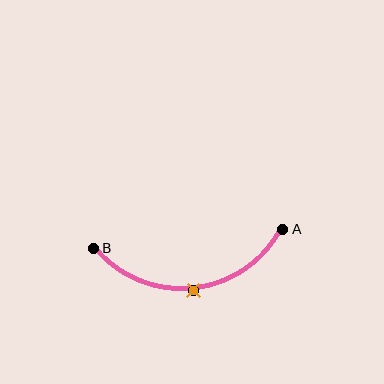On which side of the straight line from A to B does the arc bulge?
The arc bulges below the straight line connecting A and B.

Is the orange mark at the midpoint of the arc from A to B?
Yes. The orange mark lies on the arc at equal arc-length from both A and B — it is the arc midpoint.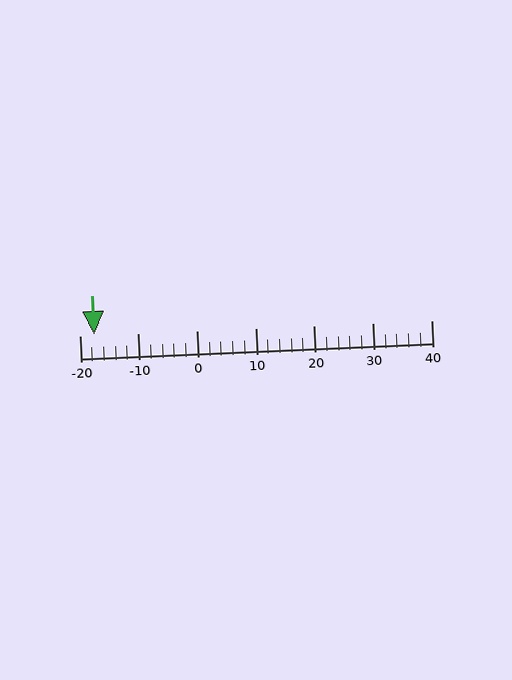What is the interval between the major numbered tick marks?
The major tick marks are spaced 10 units apart.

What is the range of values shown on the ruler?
The ruler shows values from -20 to 40.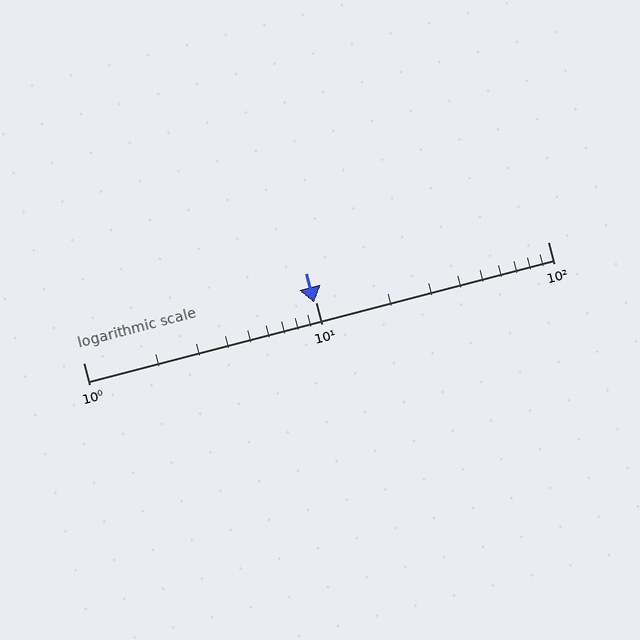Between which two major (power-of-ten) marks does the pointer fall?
The pointer is between 1 and 10.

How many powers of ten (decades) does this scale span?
The scale spans 2 decades, from 1 to 100.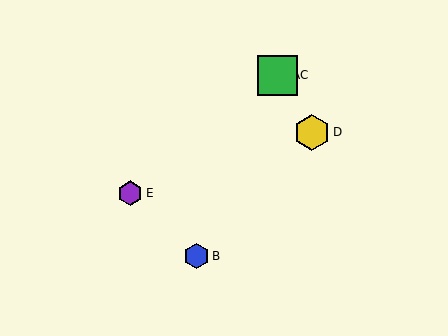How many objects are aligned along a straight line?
3 objects (A, C, E) are aligned along a straight line.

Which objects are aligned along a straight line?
Objects A, C, E are aligned along a straight line.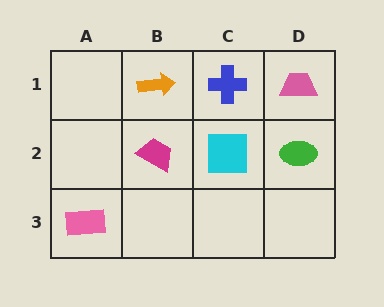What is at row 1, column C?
A blue cross.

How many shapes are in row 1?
3 shapes.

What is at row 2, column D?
A green ellipse.